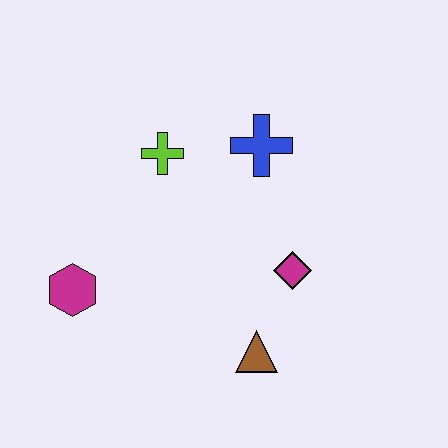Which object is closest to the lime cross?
The blue cross is closest to the lime cross.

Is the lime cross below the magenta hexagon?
No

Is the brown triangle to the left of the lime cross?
No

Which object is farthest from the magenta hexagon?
The blue cross is farthest from the magenta hexagon.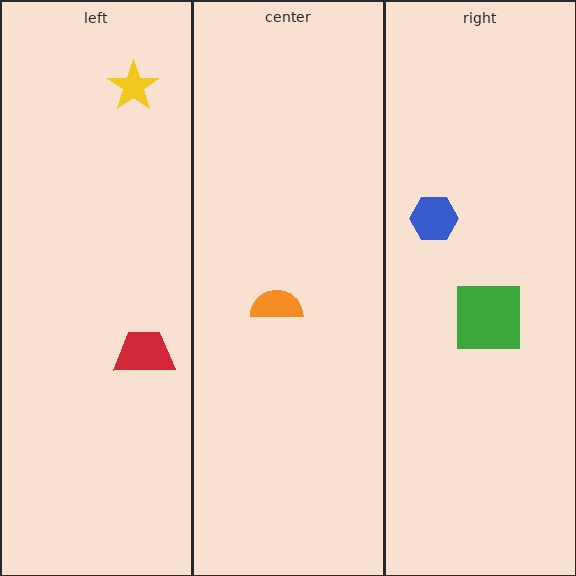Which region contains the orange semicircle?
The center region.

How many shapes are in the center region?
1.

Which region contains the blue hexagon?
The right region.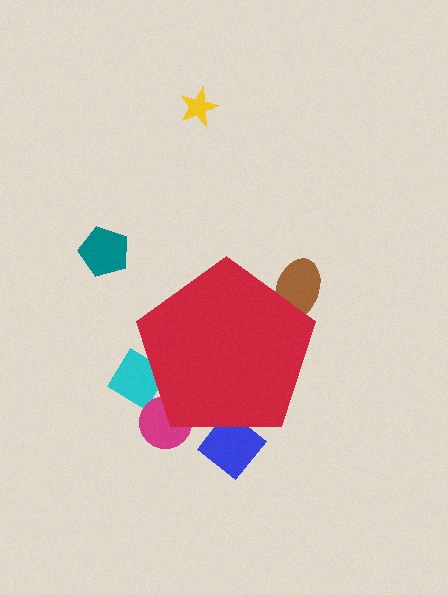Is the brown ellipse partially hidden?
Yes, the brown ellipse is partially hidden behind the red pentagon.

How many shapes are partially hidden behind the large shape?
4 shapes are partially hidden.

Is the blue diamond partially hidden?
Yes, the blue diamond is partially hidden behind the red pentagon.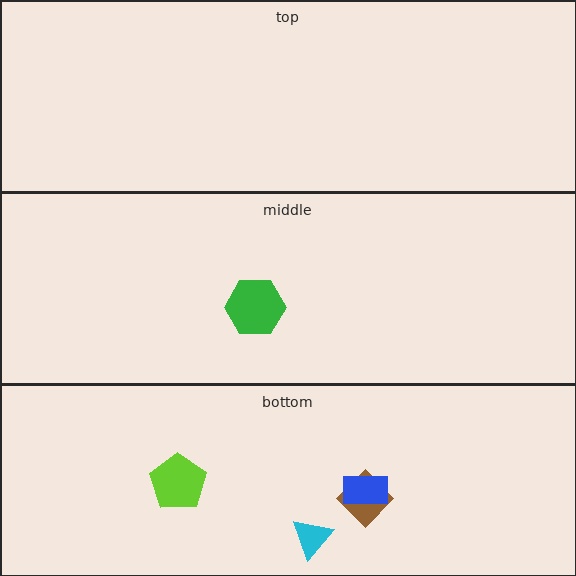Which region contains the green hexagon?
The middle region.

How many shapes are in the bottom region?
4.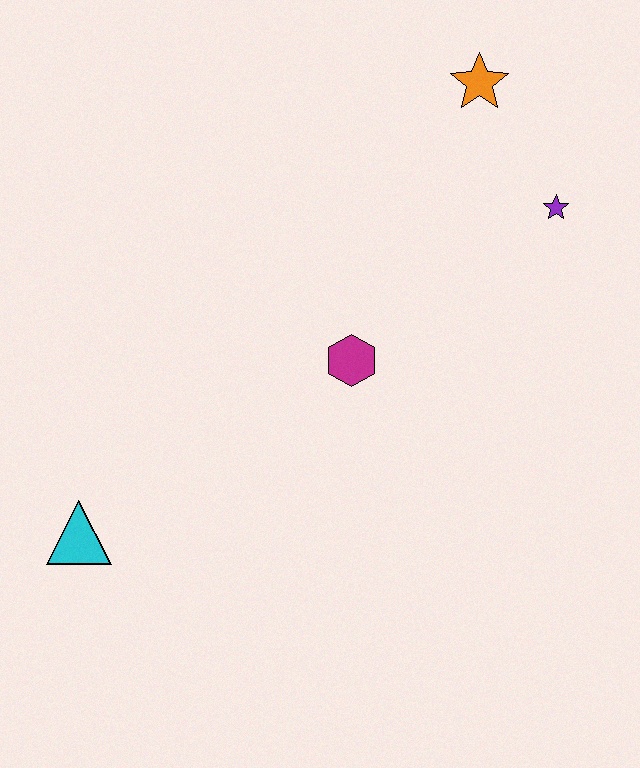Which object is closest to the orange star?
The purple star is closest to the orange star.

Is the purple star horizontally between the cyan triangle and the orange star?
No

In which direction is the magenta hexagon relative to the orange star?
The magenta hexagon is below the orange star.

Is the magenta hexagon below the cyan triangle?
No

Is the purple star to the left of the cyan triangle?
No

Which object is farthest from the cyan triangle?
The orange star is farthest from the cyan triangle.